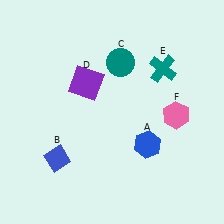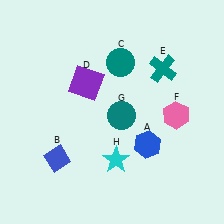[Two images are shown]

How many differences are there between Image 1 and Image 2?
There are 2 differences between the two images.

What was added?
A teal circle (G), a cyan star (H) were added in Image 2.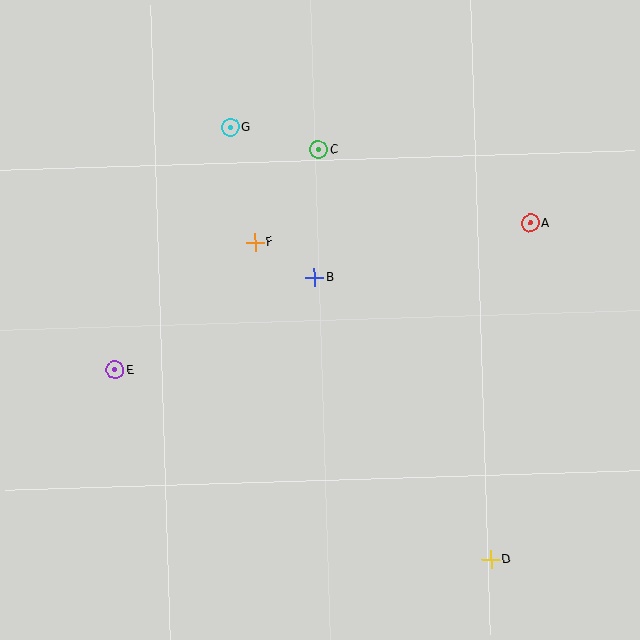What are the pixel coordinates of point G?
Point G is at (230, 127).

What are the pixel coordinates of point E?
Point E is at (115, 370).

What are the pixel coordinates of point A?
Point A is at (530, 223).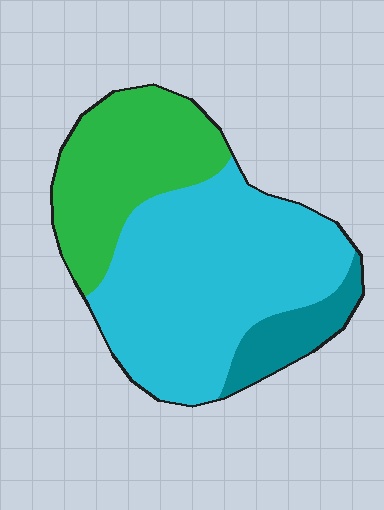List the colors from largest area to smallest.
From largest to smallest: cyan, green, teal.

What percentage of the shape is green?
Green covers roughly 30% of the shape.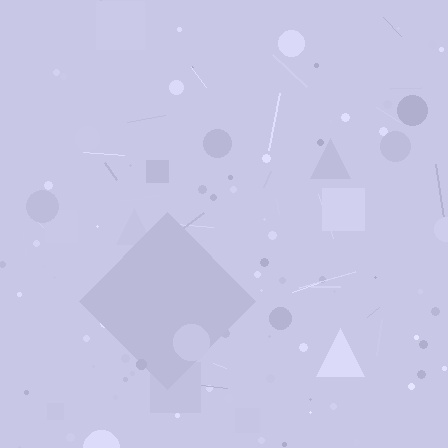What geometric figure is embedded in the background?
A diamond is embedded in the background.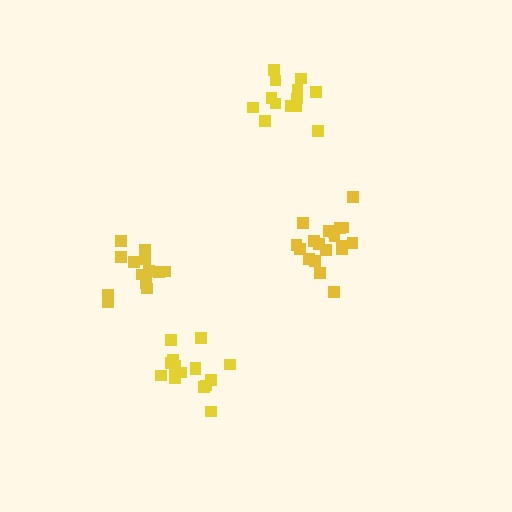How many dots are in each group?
Group 1: 13 dots, Group 2: 19 dots, Group 3: 15 dots, Group 4: 13 dots (60 total).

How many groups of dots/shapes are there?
There are 4 groups.